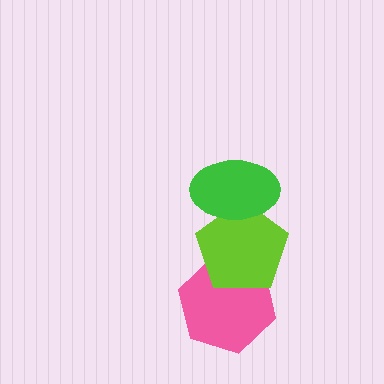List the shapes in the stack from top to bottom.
From top to bottom: the green ellipse, the lime pentagon, the pink hexagon.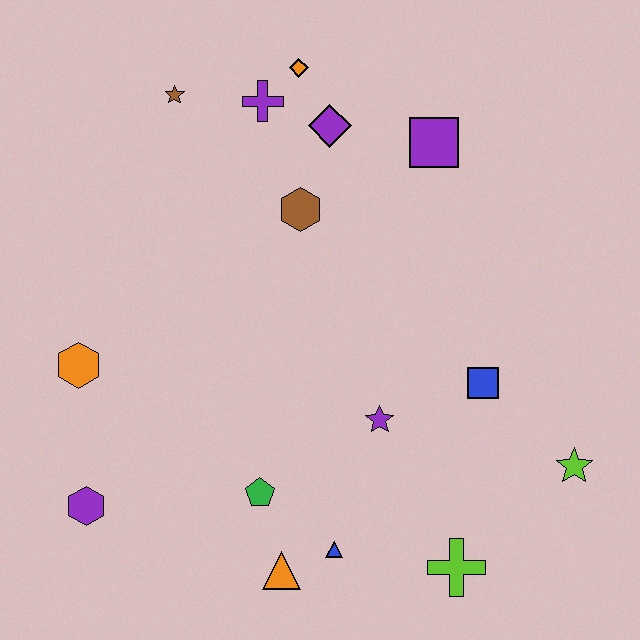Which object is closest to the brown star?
The purple cross is closest to the brown star.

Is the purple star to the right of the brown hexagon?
Yes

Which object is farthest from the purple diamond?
The lime cross is farthest from the purple diamond.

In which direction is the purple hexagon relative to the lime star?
The purple hexagon is to the left of the lime star.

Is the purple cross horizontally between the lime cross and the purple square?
No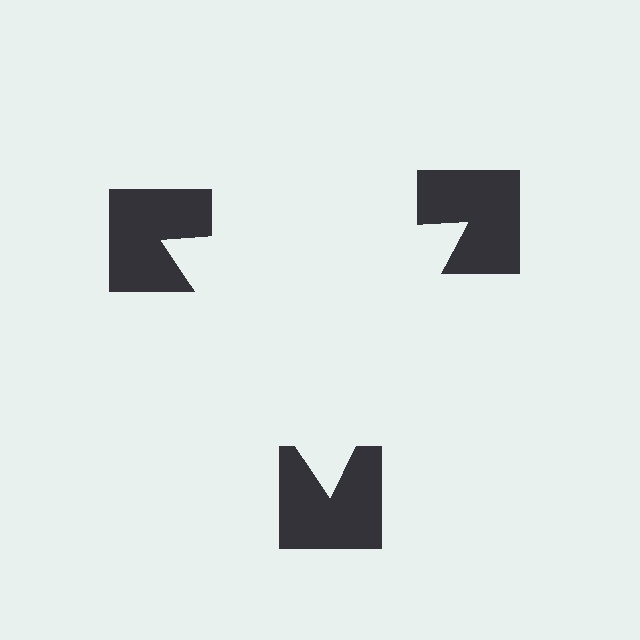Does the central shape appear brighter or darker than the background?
It typically appears slightly brighter than the background, even though no actual brightness change is drawn.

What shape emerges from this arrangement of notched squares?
An illusory triangle — its edges are inferred from the aligned wedge cuts in the notched squares, not physically drawn.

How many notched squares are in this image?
There are 3 — one at each vertex of the illusory triangle.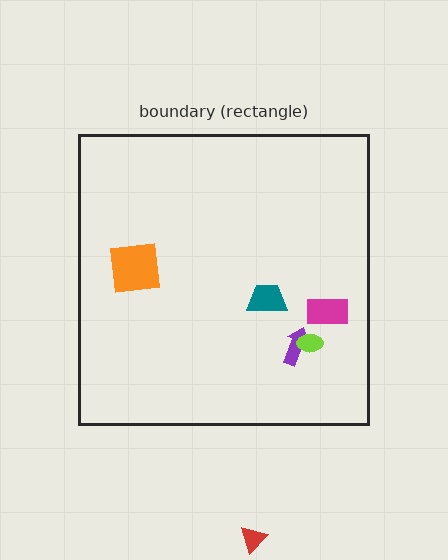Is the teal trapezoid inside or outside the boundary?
Inside.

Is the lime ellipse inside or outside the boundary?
Inside.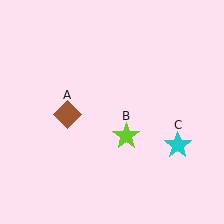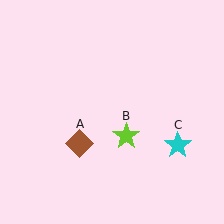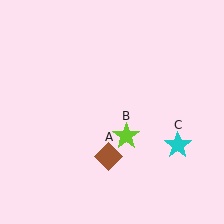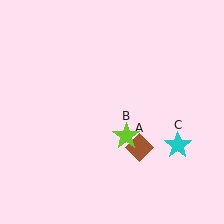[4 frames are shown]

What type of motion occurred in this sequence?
The brown diamond (object A) rotated counterclockwise around the center of the scene.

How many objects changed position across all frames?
1 object changed position: brown diamond (object A).